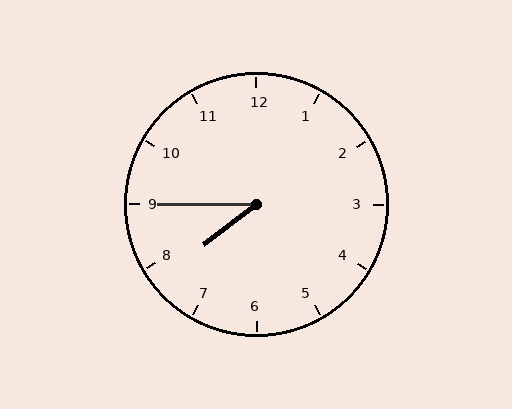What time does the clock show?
7:45.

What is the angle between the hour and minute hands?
Approximately 38 degrees.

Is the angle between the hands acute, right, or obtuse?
It is acute.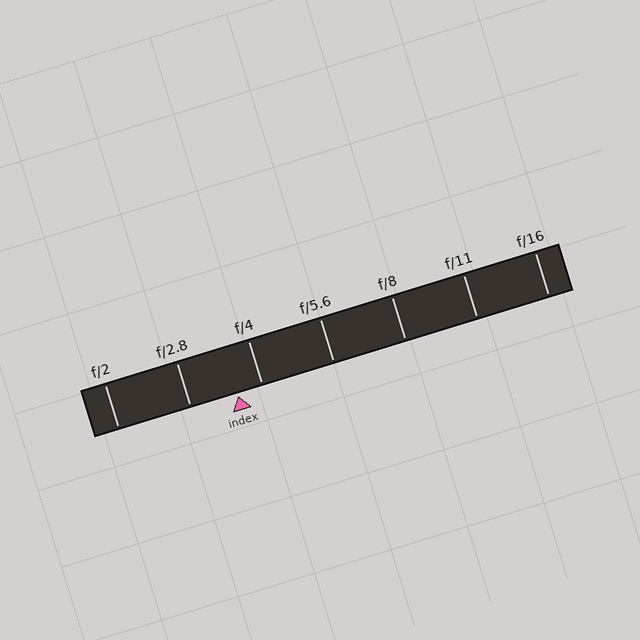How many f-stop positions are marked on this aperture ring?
There are 7 f-stop positions marked.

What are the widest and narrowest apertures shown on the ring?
The widest aperture shown is f/2 and the narrowest is f/16.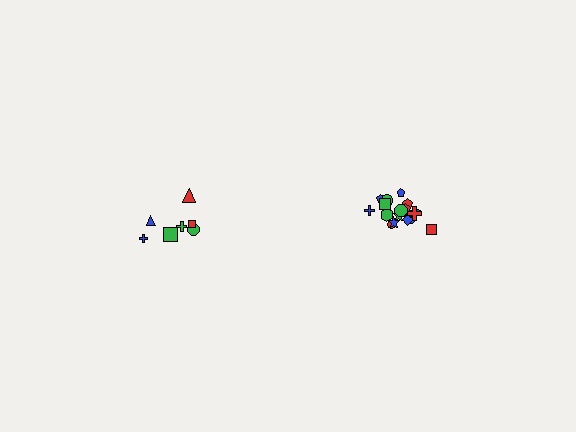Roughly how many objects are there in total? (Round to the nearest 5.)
Roughly 25 objects in total.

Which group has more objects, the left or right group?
The right group.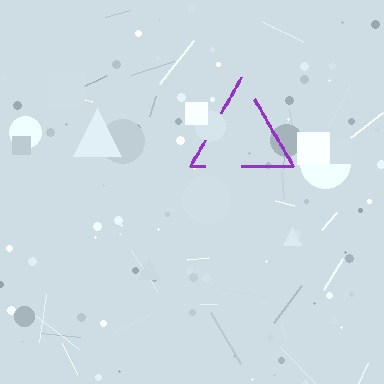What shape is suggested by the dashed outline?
The dashed outline suggests a triangle.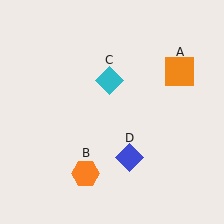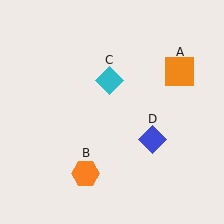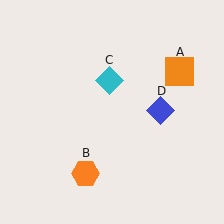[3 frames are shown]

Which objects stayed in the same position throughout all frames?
Orange square (object A) and orange hexagon (object B) and cyan diamond (object C) remained stationary.